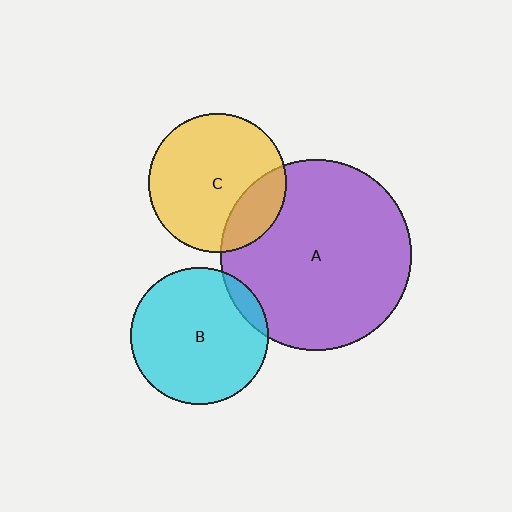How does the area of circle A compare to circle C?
Approximately 1.9 times.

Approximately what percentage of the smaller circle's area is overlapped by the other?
Approximately 20%.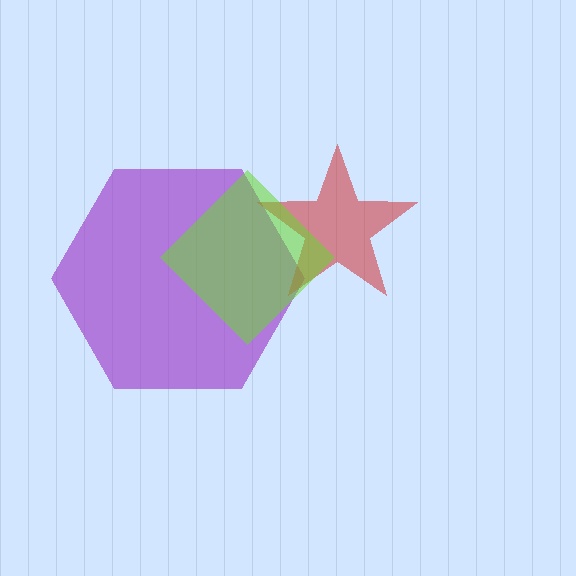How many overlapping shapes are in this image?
There are 3 overlapping shapes in the image.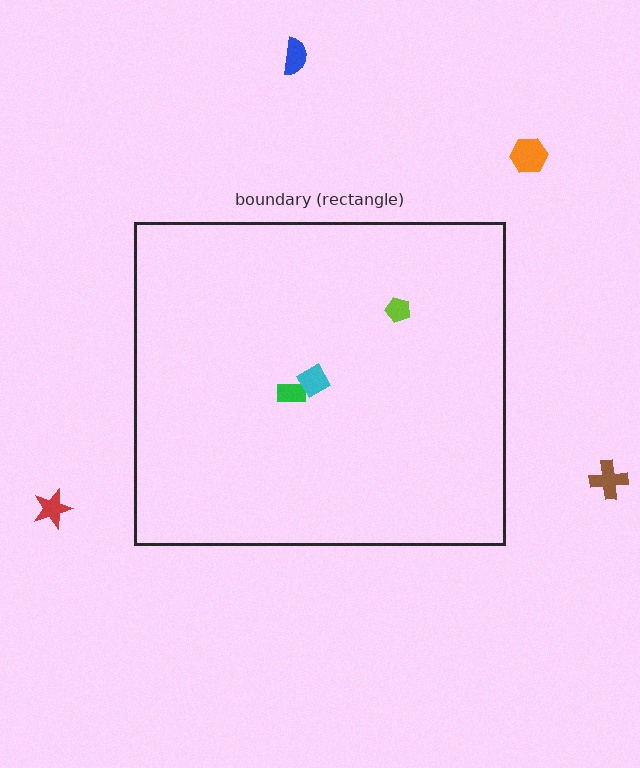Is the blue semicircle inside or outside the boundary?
Outside.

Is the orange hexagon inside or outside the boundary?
Outside.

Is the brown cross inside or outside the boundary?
Outside.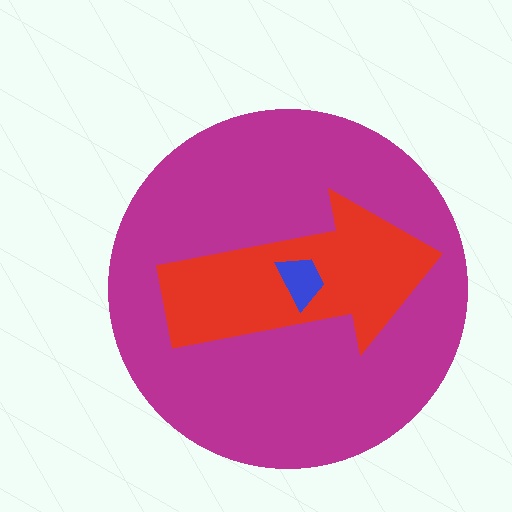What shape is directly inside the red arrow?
The blue trapezoid.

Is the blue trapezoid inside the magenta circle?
Yes.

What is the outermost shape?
The magenta circle.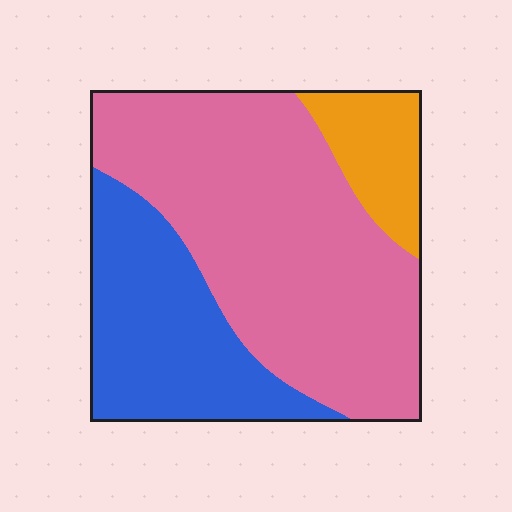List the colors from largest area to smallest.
From largest to smallest: pink, blue, orange.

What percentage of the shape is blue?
Blue takes up between a quarter and a half of the shape.